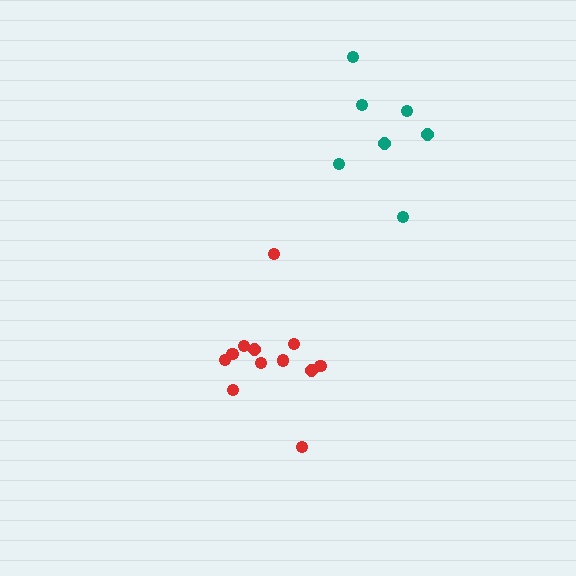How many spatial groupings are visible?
There are 2 spatial groupings.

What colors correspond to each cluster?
The clusters are colored: red, teal.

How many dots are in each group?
Group 1: 12 dots, Group 2: 7 dots (19 total).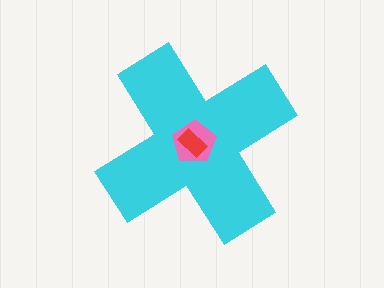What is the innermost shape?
The red rectangle.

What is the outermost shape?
The cyan cross.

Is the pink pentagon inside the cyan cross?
Yes.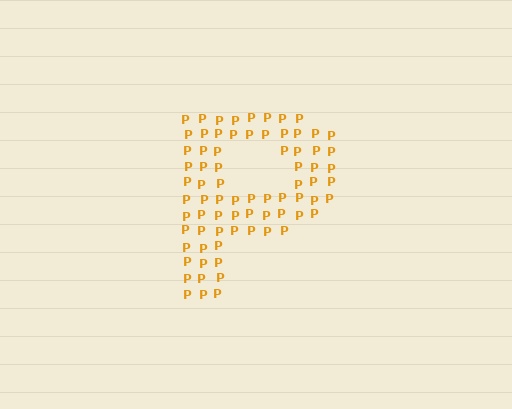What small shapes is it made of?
It is made of small letter P's.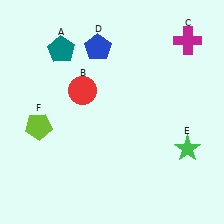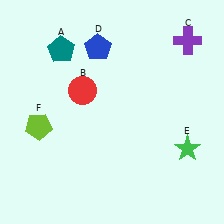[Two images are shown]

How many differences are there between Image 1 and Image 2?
There is 1 difference between the two images.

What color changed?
The cross (C) changed from magenta in Image 1 to purple in Image 2.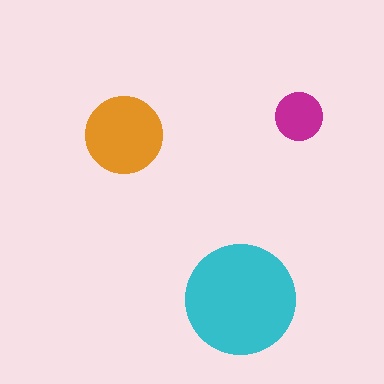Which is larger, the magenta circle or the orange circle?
The orange one.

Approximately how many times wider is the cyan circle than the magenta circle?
About 2.5 times wider.